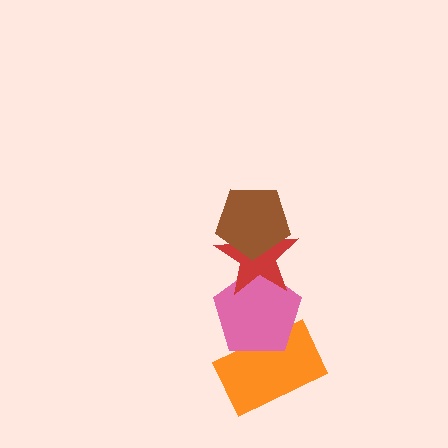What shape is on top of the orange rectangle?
The pink pentagon is on top of the orange rectangle.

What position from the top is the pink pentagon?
The pink pentagon is 3rd from the top.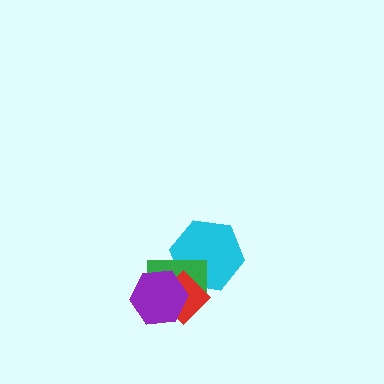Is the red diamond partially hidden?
Yes, it is partially covered by another shape.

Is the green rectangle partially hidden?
Yes, it is partially covered by another shape.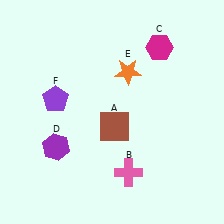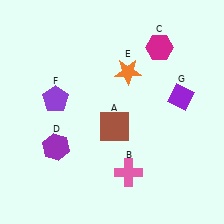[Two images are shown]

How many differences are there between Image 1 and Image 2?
There is 1 difference between the two images.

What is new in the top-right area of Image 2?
A purple diamond (G) was added in the top-right area of Image 2.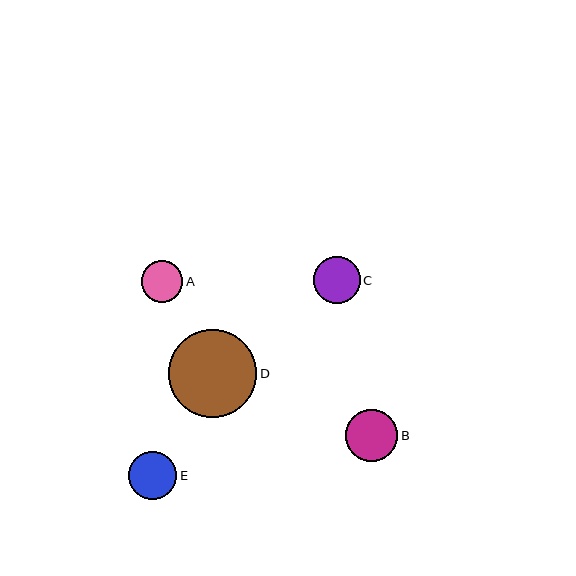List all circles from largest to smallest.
From largest to smallest: D, B, E, C, A.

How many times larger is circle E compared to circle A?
Circle E is approximately 1.2 times the size of circle A.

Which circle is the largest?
Circle D is the largest with a size of approximately 88 pixels.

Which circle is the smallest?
Circle A is the smallest with a size of approximately 41 pixels.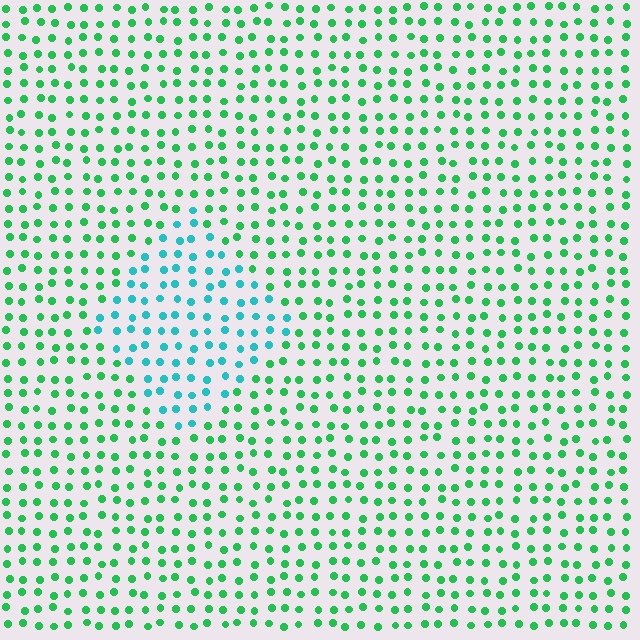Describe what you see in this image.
The image is filled with small green elements in a uniform arrangement. A diamond-shaped region is visible where the elements are tinted to a slightly different hue, forming a subtle color boundary.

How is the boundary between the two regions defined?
The boundary is defined purely by a slight shift in hue (about 42 degrees). Spacing, size, and orientation are identical on both sides.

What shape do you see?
I see a diamond.